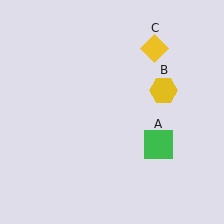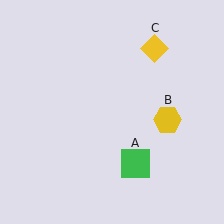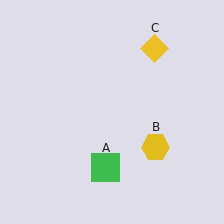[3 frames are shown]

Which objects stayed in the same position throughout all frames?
Yellow diamond (object C) remained stationary.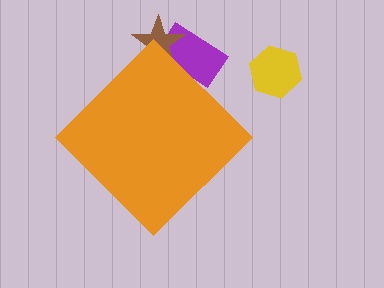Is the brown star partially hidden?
Yes, the brown star is partially hidden behind the orange diamond.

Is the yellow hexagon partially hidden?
No, the yellow hexagon is fully visible.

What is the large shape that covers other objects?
An orange diamond.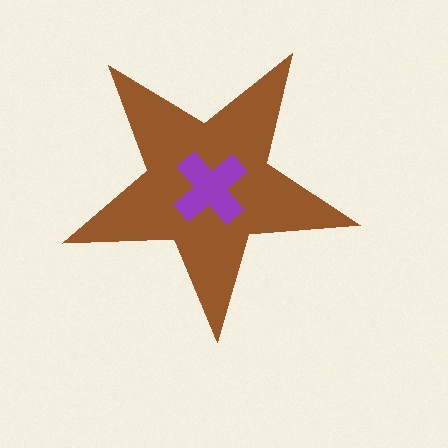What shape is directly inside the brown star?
The purple cross.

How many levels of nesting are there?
2.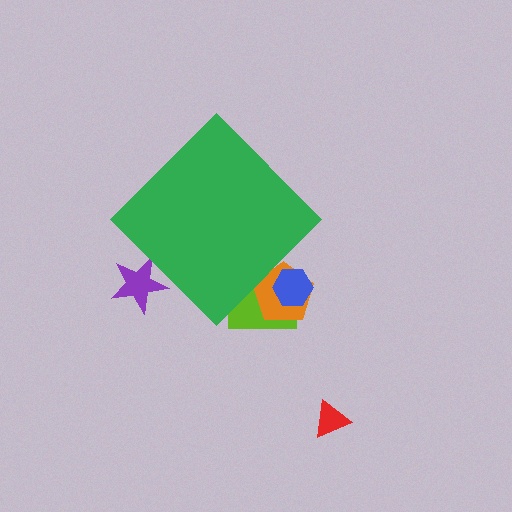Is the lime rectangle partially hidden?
Yes, the lime rectangle is partially hidden behind the green diamond.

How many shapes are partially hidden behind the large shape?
4 shapes are partially hidden.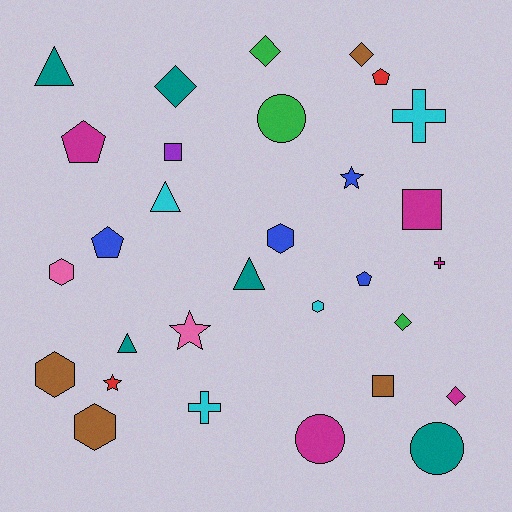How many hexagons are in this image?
There are 5 hexagons.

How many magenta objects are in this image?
There are 5 magenta objects.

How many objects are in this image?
There are 30 objects.